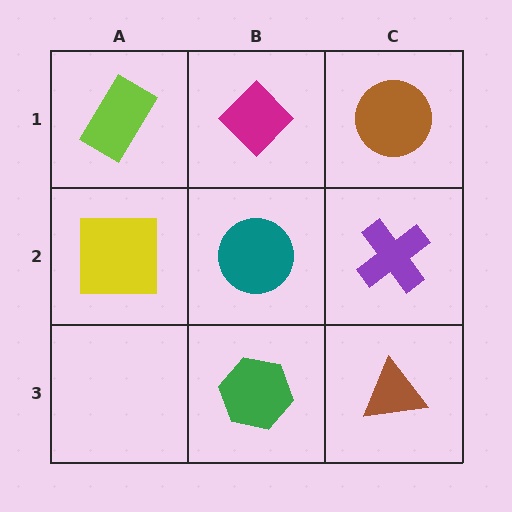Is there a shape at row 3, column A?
No, that cell is empty.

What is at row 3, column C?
A brown triangle.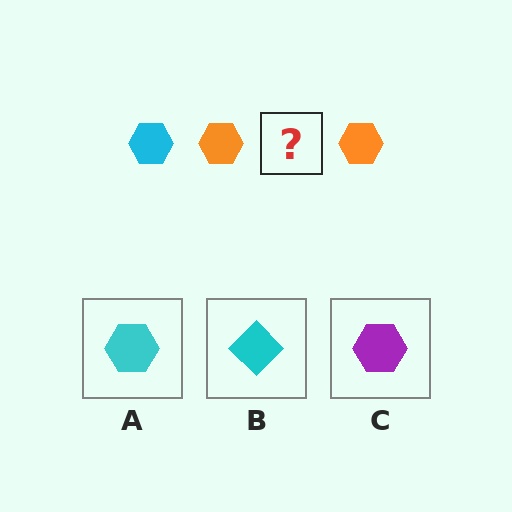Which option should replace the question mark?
Option A.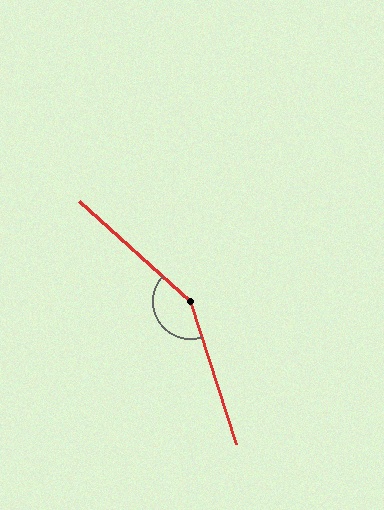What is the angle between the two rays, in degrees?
Approximately 150 degrees.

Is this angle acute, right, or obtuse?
It is obtuse.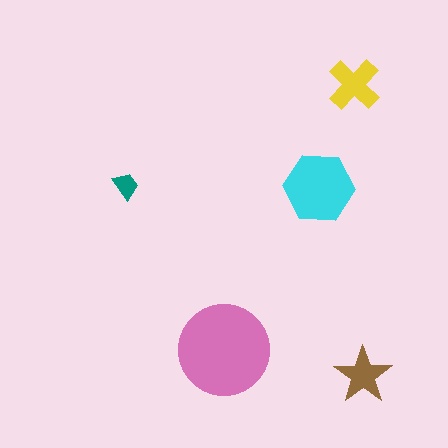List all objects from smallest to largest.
The teal trapezoid, the brown star, the yellow cross, the cyan hexagon, the pink circle.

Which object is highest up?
The yellow cross is topmost.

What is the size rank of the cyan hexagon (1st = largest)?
2nd.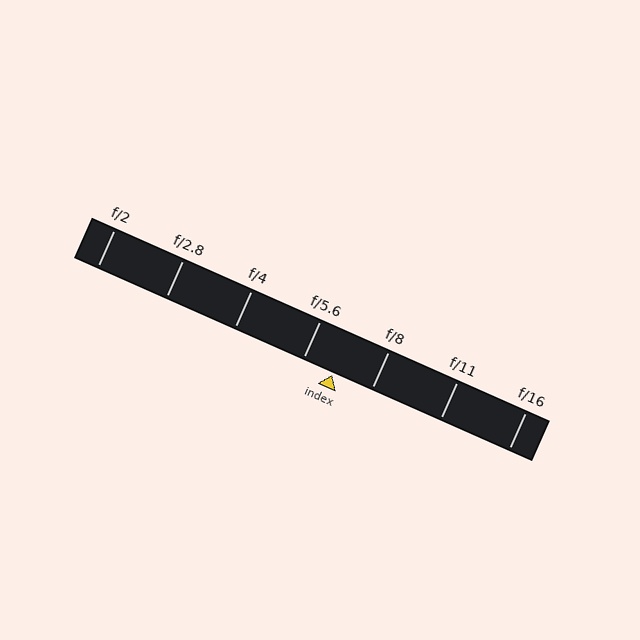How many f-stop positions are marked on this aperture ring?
There are 7 f-stop positions marked.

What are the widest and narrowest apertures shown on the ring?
The widest aperture shown is f/2 and the narrowest is f/16.